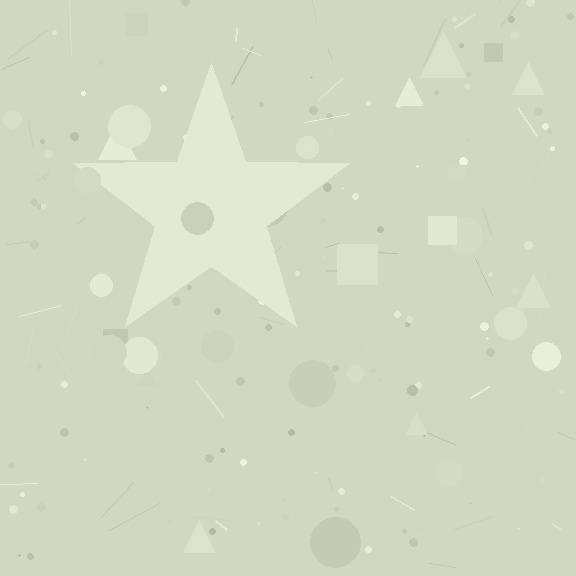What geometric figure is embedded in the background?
A star is embedded in the background.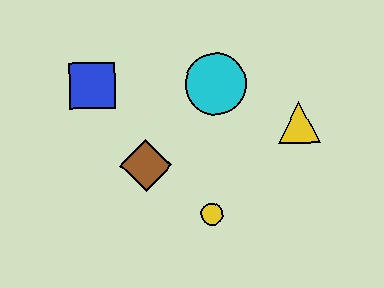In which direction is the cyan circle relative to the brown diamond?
The cyan circle is above the brown diamond.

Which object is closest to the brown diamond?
The yellow circle is closest to the brown diamond.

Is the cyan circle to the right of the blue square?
Yes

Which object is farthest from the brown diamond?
The yellow triangle is farthest from the brown diamond.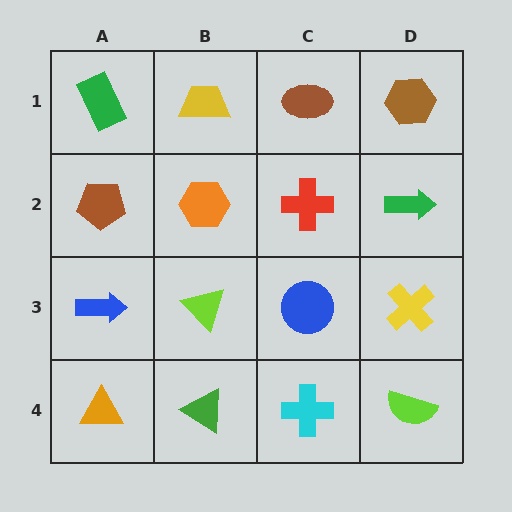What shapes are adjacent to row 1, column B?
An orange hexagon (row 2, column B), a green rectangle (row 1, column A), a brown ellipse (row 1, column C).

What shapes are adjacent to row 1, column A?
A brown pentagon (row 2, column A), a yellow trapezoid (row 1, column B).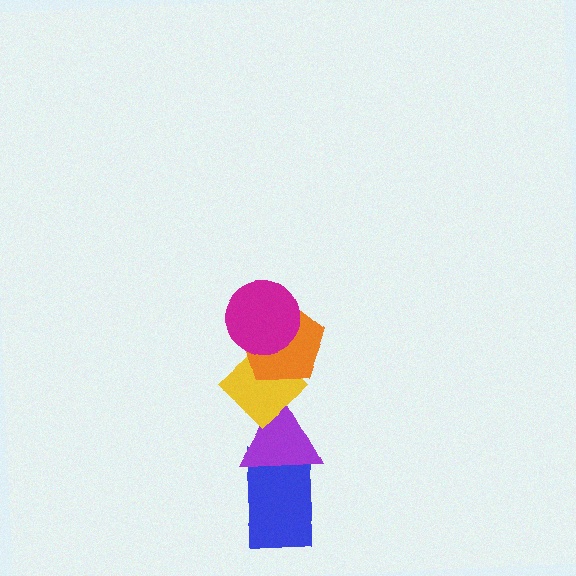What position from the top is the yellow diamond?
The yellow diamond is 3rd from the top.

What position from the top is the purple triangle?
The purple triangle is 4th from the top.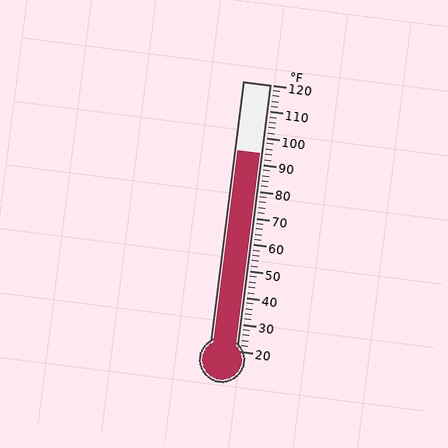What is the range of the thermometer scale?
The thermometer scale ranges from 20°F to 120°F.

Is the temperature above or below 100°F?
The temperature is below 100°F.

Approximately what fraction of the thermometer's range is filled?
The thermometer is filled to approximately 75% of its range.